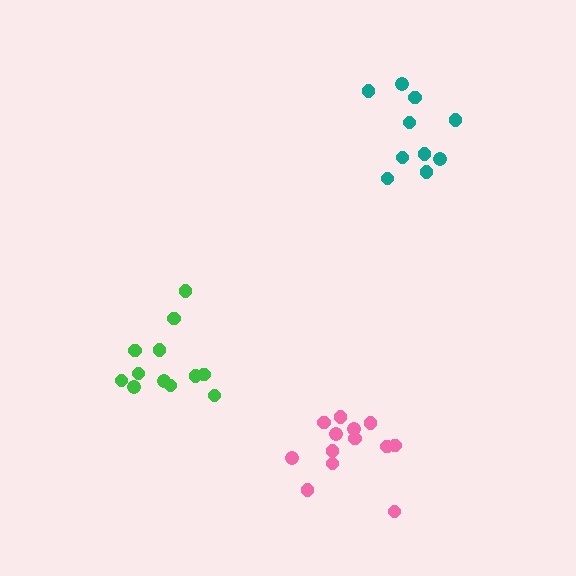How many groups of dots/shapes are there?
There are 3 groups.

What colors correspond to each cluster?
The clusters are colored: pink, teal, green.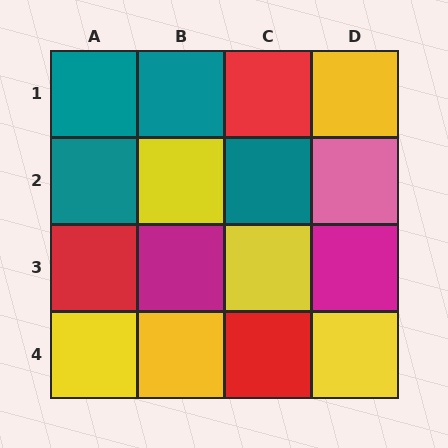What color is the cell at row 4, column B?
Yellow.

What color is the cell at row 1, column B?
Teal.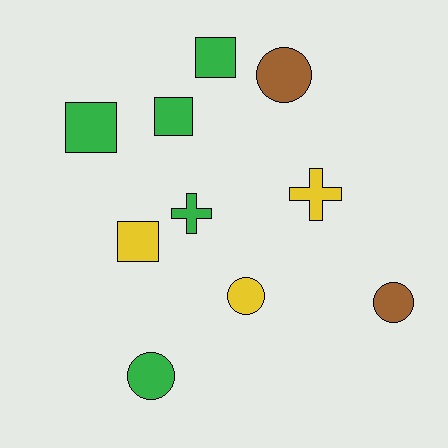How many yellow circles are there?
There is 1 yellow circle.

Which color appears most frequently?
Green, with 5 objects.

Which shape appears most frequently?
Square, with 4 objects.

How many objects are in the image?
There are 10 objects.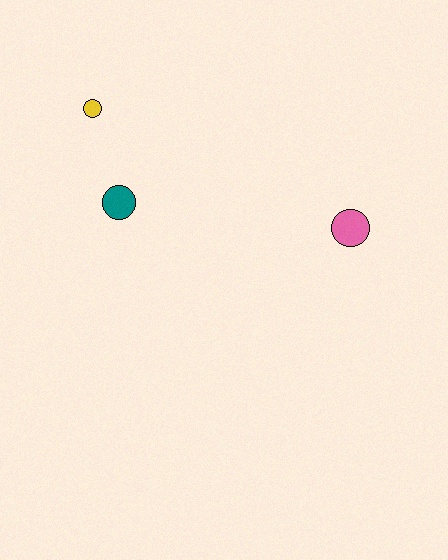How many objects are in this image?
There are 3 objects.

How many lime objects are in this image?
There are no lime objects.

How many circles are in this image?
There are 3 circles.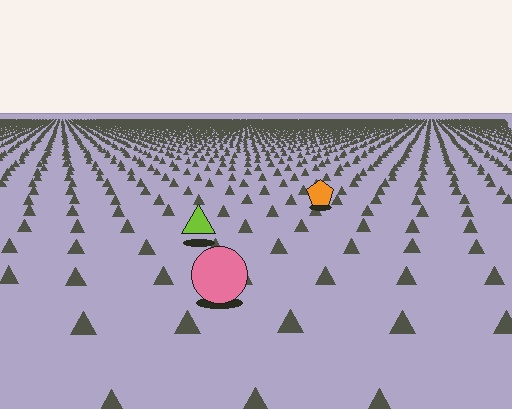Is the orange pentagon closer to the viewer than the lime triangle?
No. The lime triangle is closer — you can tell from the texture gradient: the ground texture is coarser near it.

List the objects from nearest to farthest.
From nearest to farthest: the pink circle, the lime triangle, the orange pentagon.